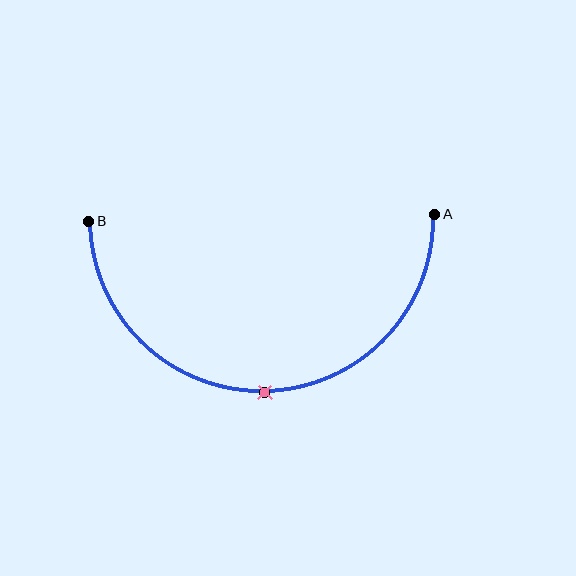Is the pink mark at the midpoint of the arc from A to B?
Yes. The pink mark lies on the arc at equal arc-length from both A and B — it is the arc midpoint.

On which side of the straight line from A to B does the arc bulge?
The arc bulges below the straight line connecting A and B.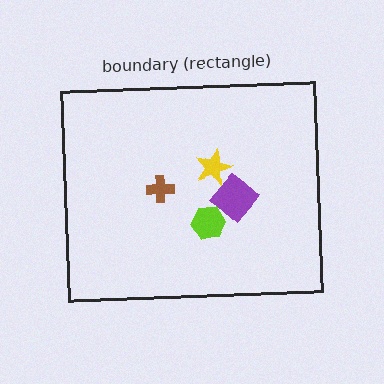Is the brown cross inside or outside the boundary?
Inside.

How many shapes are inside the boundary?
4 inside, 0 outside.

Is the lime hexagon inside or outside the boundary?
Inside.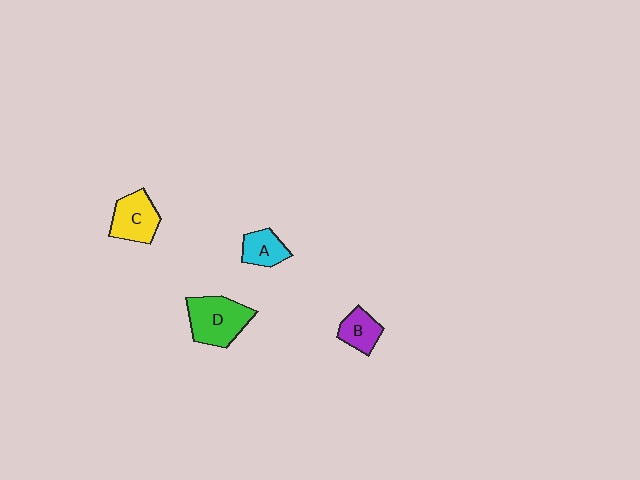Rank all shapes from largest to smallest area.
From largest to smallest: D (green), C (yellow), B (purple), A (cyan).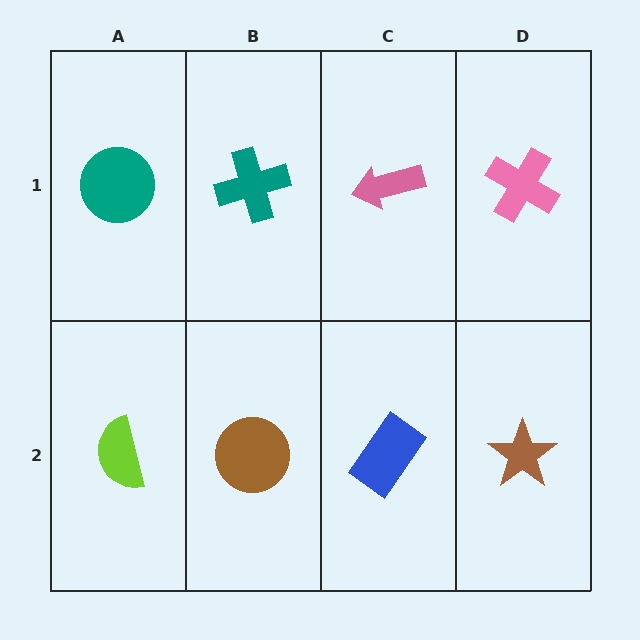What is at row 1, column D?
A pink cross.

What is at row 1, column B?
A teal cross.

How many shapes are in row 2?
4 shapes.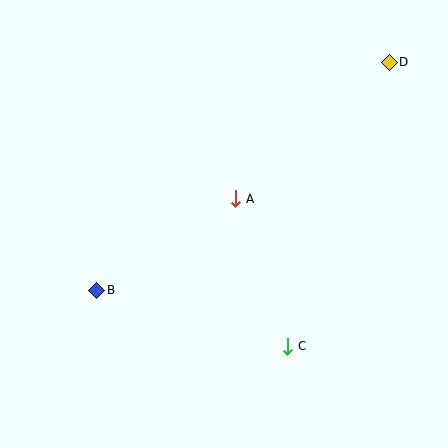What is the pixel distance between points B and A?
The distance between B and A is 167 pixels.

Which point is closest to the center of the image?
Point A at (236, 199) is closest to the center.